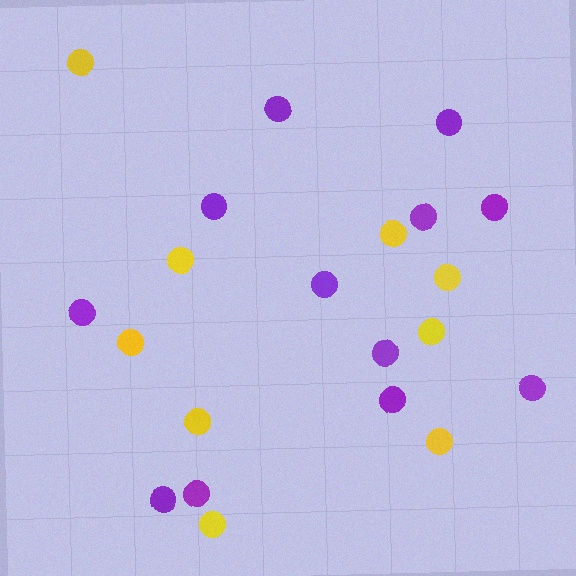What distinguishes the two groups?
There are 2 groups: one group of yellow circles (9) and one group of purple circles (12).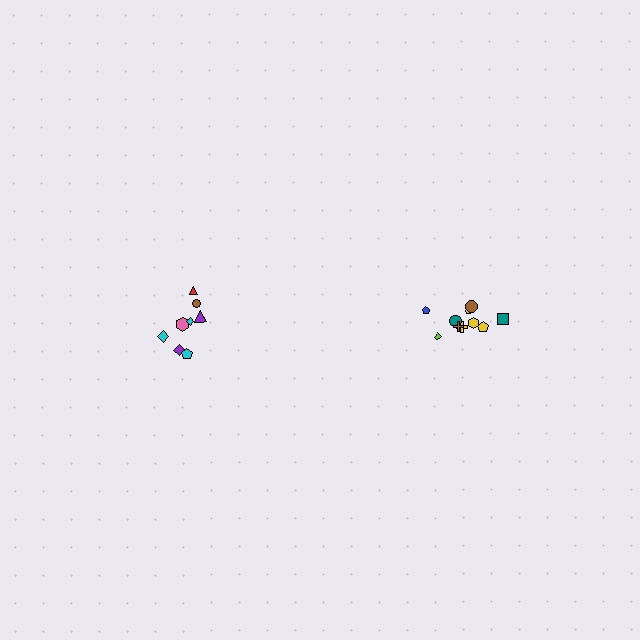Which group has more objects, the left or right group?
The right group.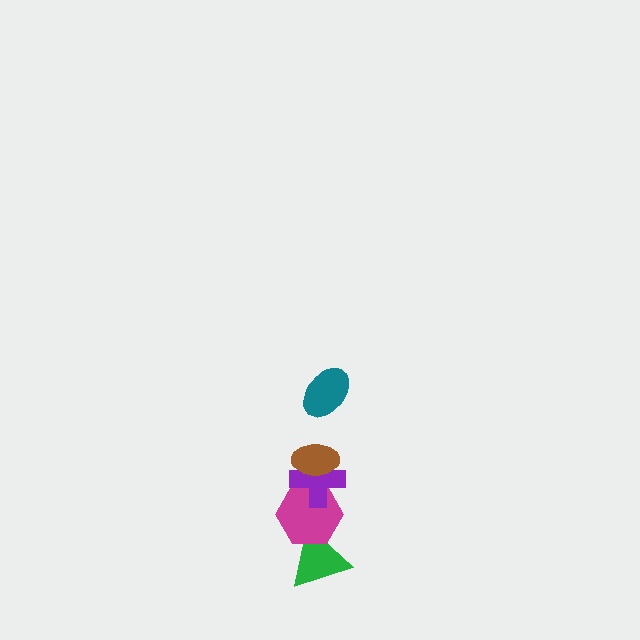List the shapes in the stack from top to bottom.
From top to bottom: the teal ellipse, the brown ellipse, the purple cross, the magenta hexagon, the green triangle.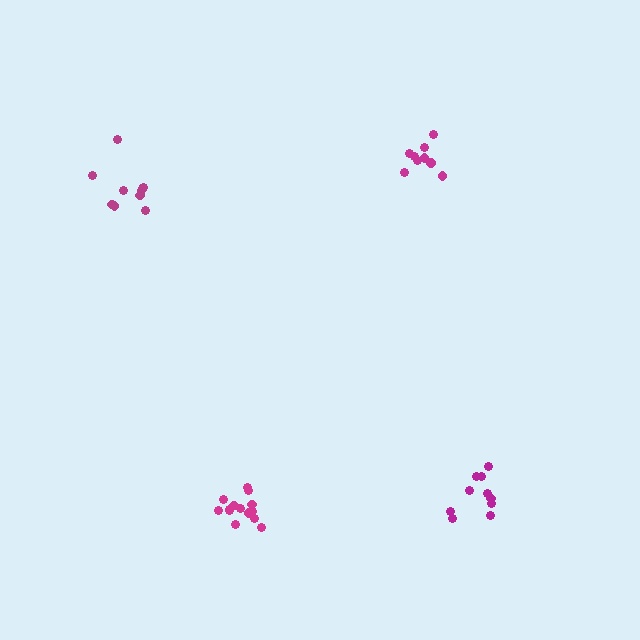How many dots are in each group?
Group 1: 10 dots, Group 2: 10 dots, Group 3: 9 dots, Group 4: 14 dots (43 total).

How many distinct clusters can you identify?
There are 4 distinct clusters.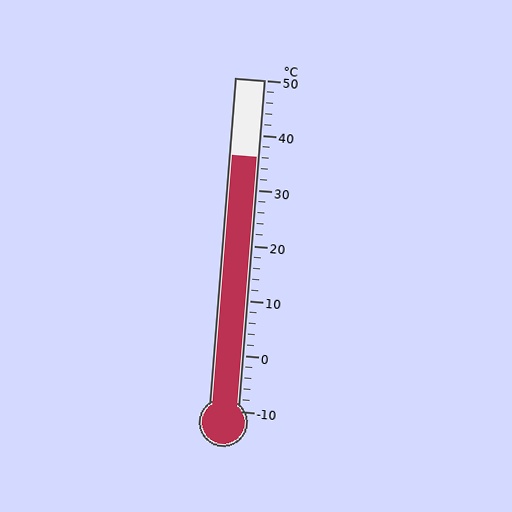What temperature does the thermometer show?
The thermometer shows approximately 36°C.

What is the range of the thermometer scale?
The thermometer scale ranges from -10°C to 50°C.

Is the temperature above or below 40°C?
The temperature is below 40°C.